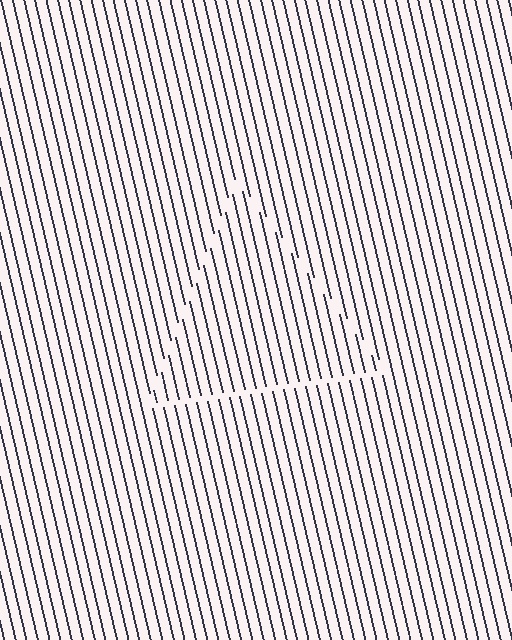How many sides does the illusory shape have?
3 sides — the line-ends trace a triangle.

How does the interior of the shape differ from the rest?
The interior of the shape contains the same grating, shifted by half a period — the contour is defined by the phase discontinuity where line-ends from the inner and outer gratings abut.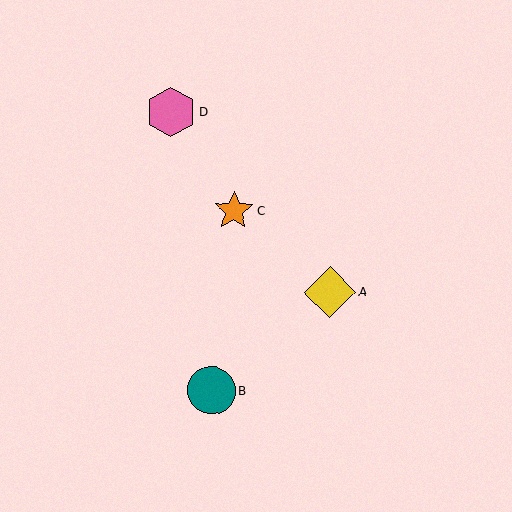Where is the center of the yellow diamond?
The center of the yellow diamond is at (330, 292).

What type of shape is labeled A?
Shape A is a yellow diamond.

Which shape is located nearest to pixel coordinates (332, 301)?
The yellow diamond (labeled A) at (330, 292) is nearest to that location.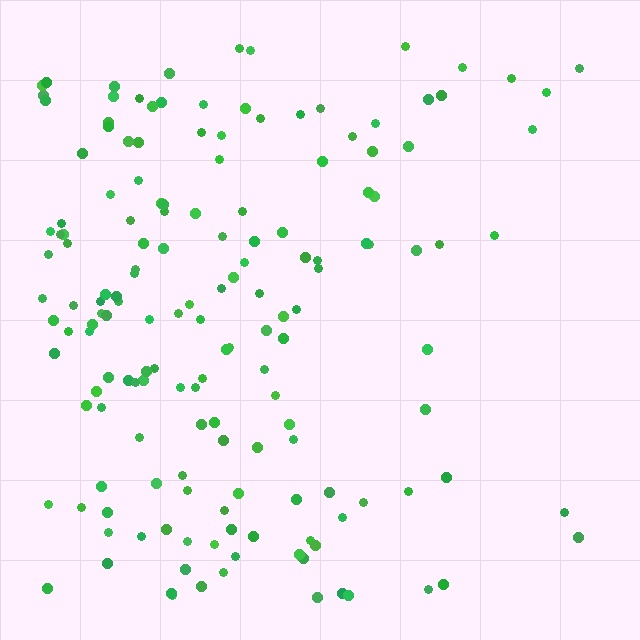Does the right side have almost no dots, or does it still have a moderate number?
Still a moderate number, just noticeably fewer than the left.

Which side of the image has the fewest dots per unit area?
The right.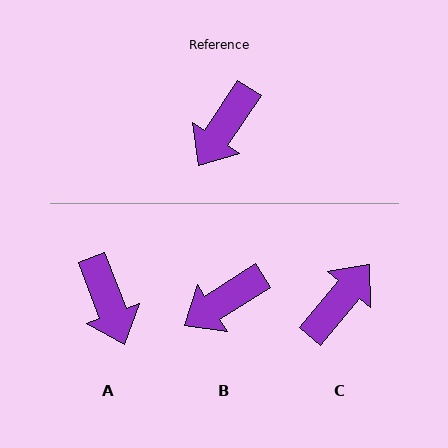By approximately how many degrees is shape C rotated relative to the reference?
Approximately 174 degrees counter-clockwise.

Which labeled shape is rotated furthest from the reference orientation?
C, about 174 degrees away.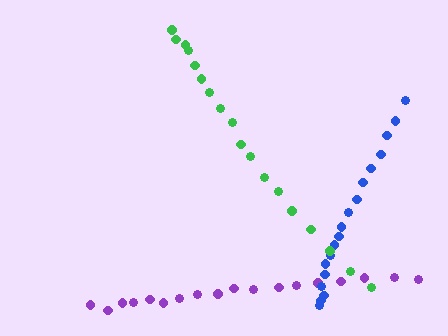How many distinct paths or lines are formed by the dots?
There are 3 distinct paths.